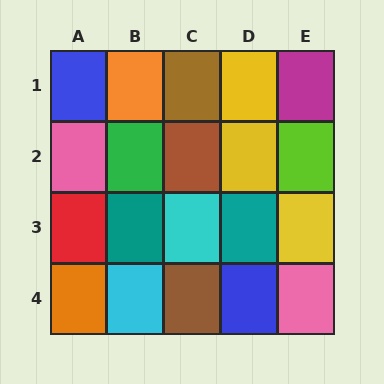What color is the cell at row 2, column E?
Lime.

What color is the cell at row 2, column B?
Green.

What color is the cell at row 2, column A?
Pink.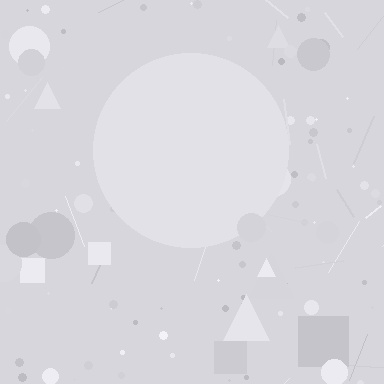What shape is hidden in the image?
A circle is hidden in the image.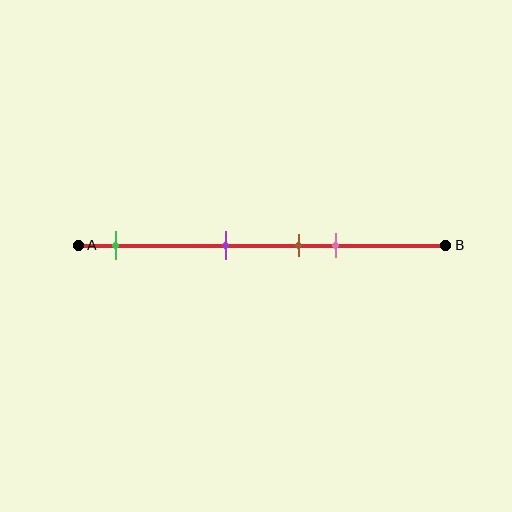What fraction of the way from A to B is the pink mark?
The pink mark is approximately 70% (0.7) of the way from A to B.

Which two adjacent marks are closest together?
The brown and pink marks are the closest adjacent pair.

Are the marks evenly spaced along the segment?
No, the marks are not evenly spaced.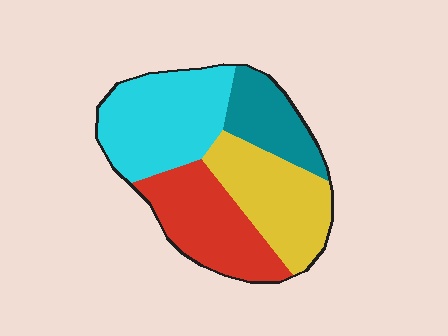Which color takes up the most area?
Cyan, at roughly 30%.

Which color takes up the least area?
Teal, at roughly 15%.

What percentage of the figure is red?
Red covers 26% of the figure.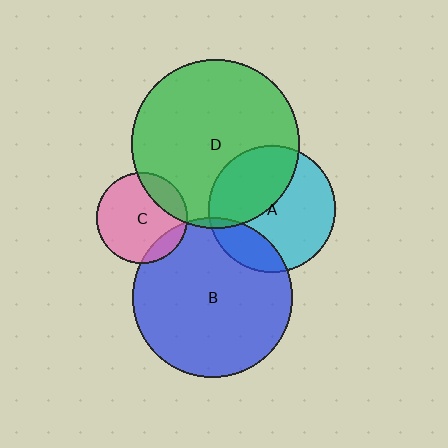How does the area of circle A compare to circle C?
Approximately 1.9 times.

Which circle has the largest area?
Circle D (green).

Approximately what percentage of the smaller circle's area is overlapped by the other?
Approximately 5%.